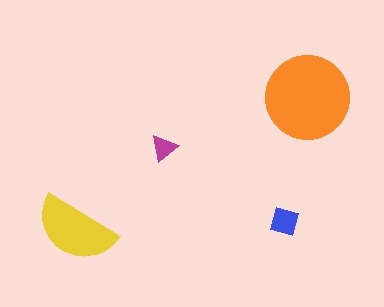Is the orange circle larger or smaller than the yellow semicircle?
Larger.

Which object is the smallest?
The magenta triangle.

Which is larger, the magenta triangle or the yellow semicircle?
The yellow semicircle.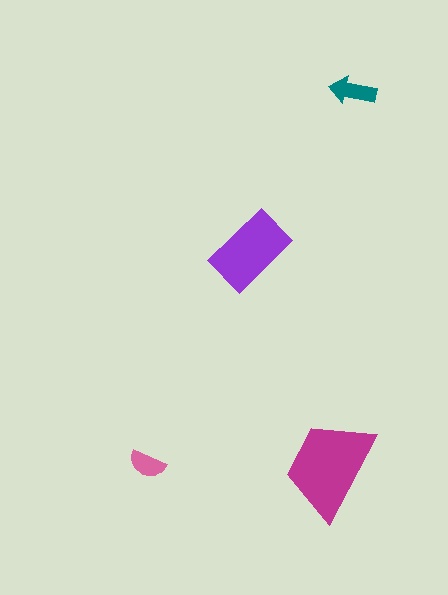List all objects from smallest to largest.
The pink semicircle, the teal arrow, the purple rectangle, the magenta trapezoid.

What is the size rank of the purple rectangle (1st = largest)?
2nd.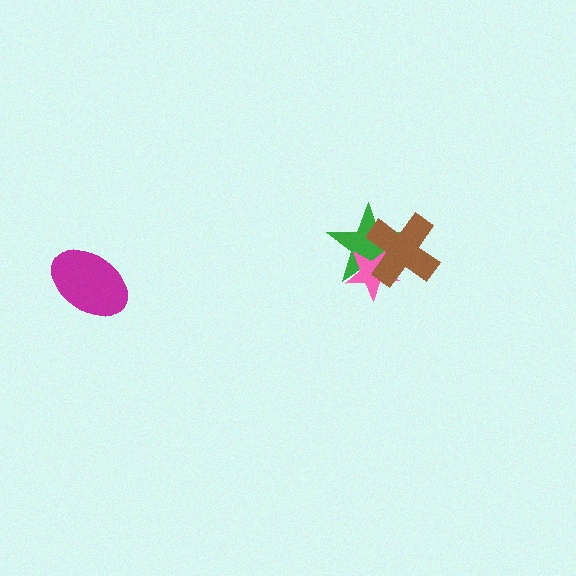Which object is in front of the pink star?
The brown cross is in front of the pink star.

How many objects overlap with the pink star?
2 objects overlap with the pink star.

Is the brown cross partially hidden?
No, no other shape covers it.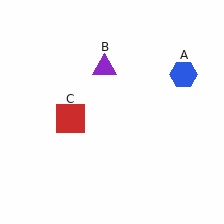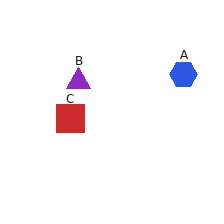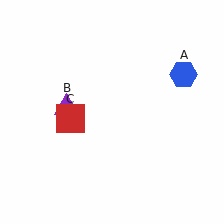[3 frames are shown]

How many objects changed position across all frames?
1 object changed position: purple triangle (object B).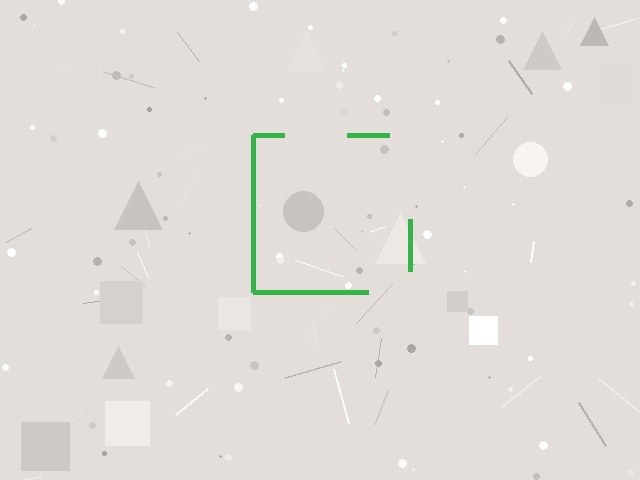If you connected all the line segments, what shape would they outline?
They would outline a square.